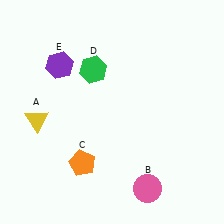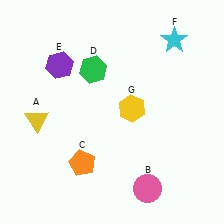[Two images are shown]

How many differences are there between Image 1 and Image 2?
There are 2 differences between the two images.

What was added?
A cyan star (F), a yellow hexagon (G) were added in Image 2.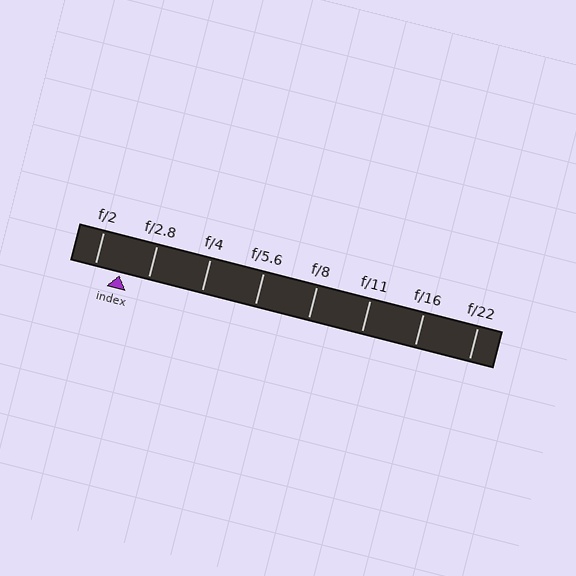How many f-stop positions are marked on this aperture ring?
There are 8 f-stop positions marked.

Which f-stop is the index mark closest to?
The index mark is closest to f/2.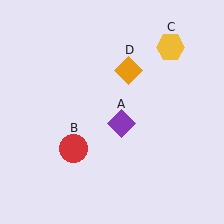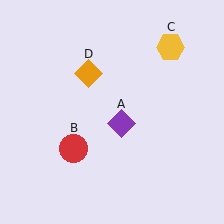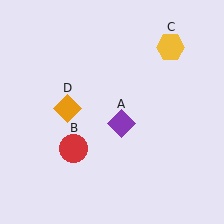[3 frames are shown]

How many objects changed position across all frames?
1 object changed position: orange diamond (object D).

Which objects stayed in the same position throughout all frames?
Purple diamond (object A) and red circle (object B) and yellow hexagon (object C) remained stationary.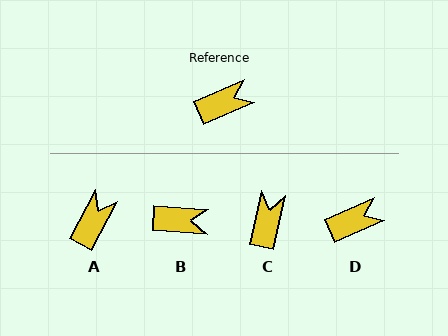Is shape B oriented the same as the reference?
No, it is off by about 27 degrees.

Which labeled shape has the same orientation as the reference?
D.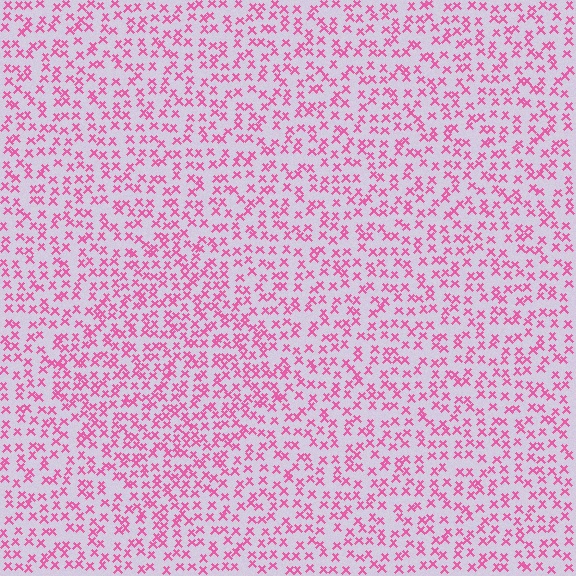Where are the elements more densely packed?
The elements are more densely packed inside the diamond boundary.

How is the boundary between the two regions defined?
The boundary is defined by a change in element density (approximately 1.5x ratio). All elements are the same color, size, and shape.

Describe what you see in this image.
The image contains small pink elements arranged at two different densities. A diamond-shaped region is visible where the elements are more densely packed than the surrounding area.